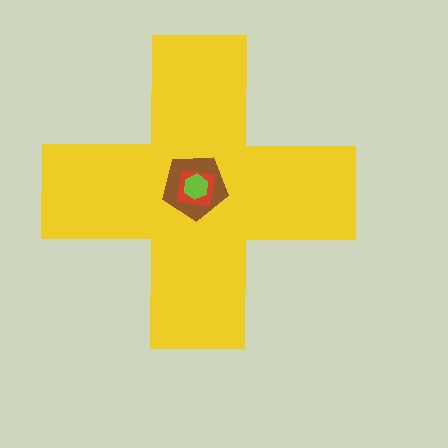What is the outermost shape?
The yellow cross.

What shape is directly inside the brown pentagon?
The red square.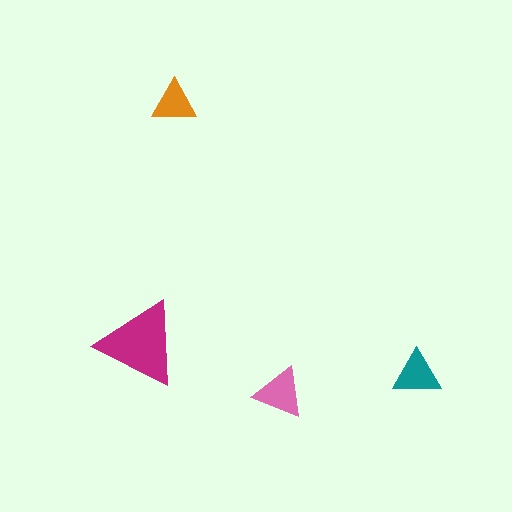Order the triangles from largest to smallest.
the magenta one, the pink one, the teal one, the orange one.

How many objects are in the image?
There are 4 objects in the image.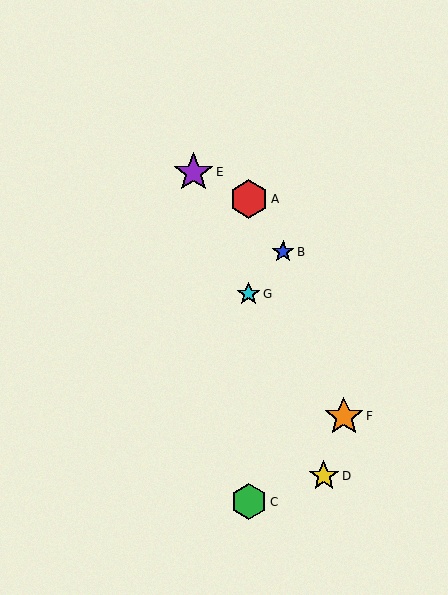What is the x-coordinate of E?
Object E is at x≈193.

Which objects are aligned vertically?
Objects A, C, G are aligned vertically.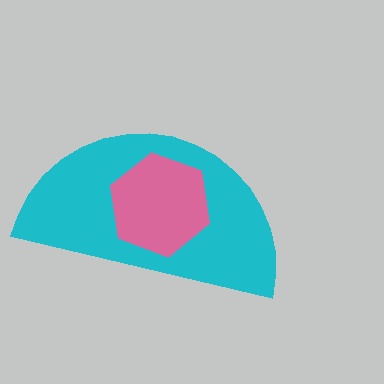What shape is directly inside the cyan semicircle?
The pink hexagon.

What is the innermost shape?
The pink hexagon.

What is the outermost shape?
The cyan semicircle.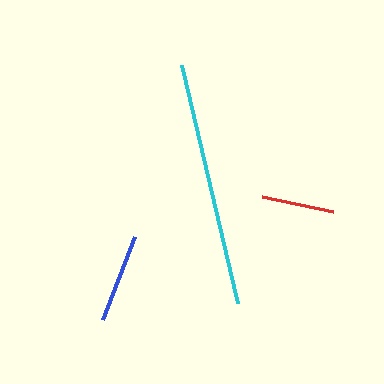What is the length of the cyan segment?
The cyan segment is approximately 245 pixels long.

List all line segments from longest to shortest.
From longest to shortest: cyan, blue, red.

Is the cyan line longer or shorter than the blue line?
The cyan line is longer than the blue line.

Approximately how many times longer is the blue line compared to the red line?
The blue line is approximately 1.2 times the length of the red line.